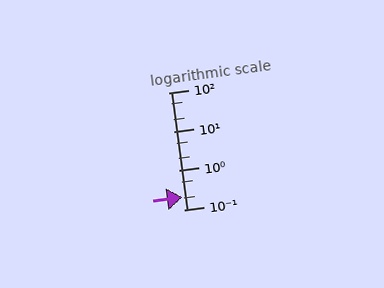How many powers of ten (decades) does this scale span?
The scale spans 3 decades, from 0.1 to 100.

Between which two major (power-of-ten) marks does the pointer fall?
The pointer is between 0.1 and 1.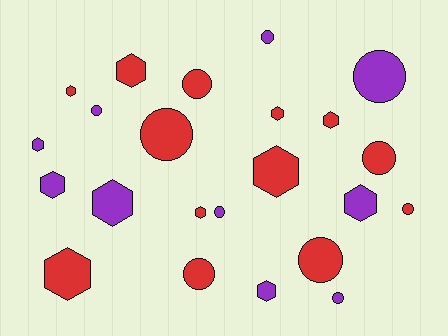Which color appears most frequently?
Red, with 13 objects.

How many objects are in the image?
There are 23 objects.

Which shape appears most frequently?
Hexagon, with 12 objects.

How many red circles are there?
There are 6 red circles.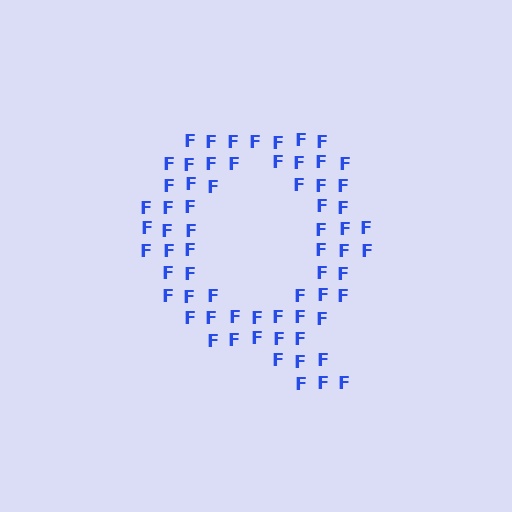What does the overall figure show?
The overall figure shows the letter Q.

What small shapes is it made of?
It is made of small letter F's.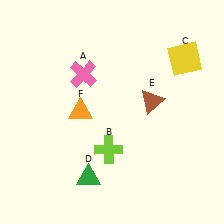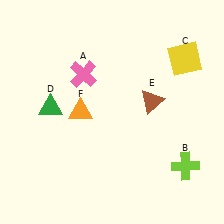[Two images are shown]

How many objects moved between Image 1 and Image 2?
2 objects moved between the two images.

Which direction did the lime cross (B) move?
The lime cross (B) moved right.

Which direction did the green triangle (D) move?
The green triangle (D) moved up.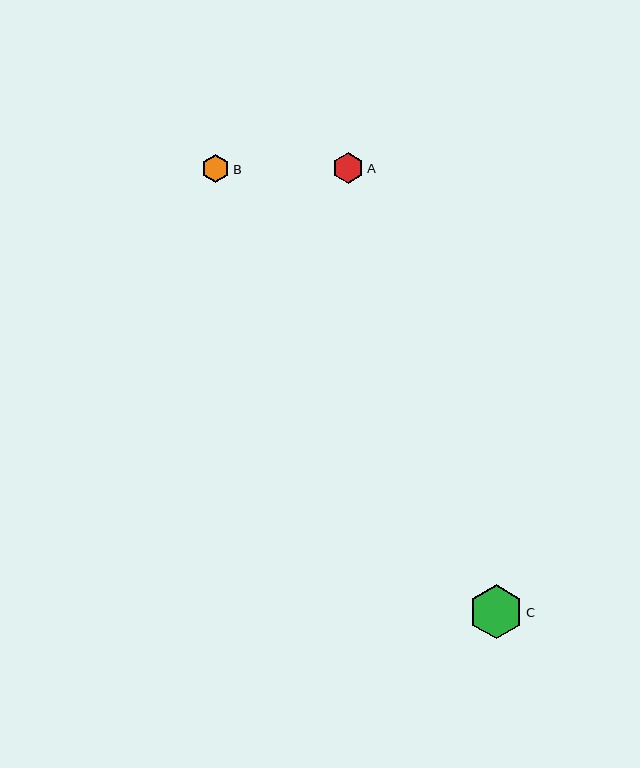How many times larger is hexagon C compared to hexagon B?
Hexagon C is approximately 1.9 times the size of hexagon B.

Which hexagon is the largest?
Hexagon C is the largest with a size of approximately 54 pixels.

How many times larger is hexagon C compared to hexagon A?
Hexagon C is approximately 1.7 times the size of hexagon A.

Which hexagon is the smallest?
Hexagon B is the smallest with a size of approximately 28 pixels.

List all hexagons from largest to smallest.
From largest to smallest: C, A, B.